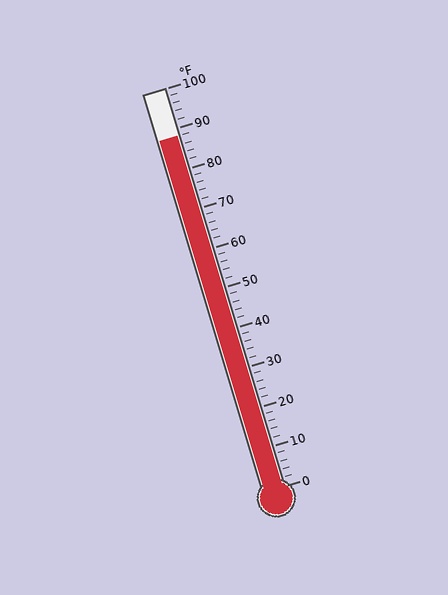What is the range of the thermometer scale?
The thermometer scale ranges from 0°F to 100°F.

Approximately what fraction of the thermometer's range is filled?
The thermometer is filled to approximately 90% of its range.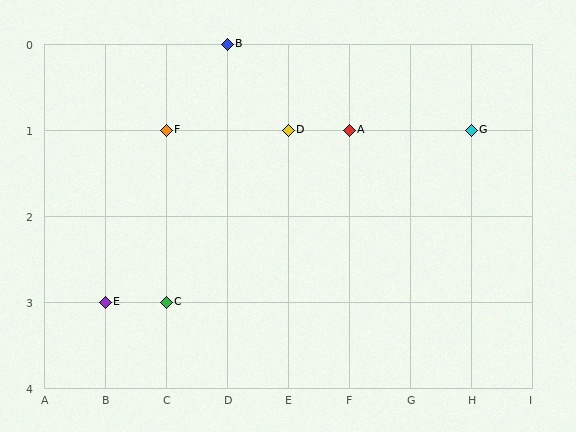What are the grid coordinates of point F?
Point F is at grid coordinates (C, 1).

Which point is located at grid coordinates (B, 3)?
Point E is at (B, 3).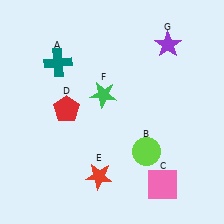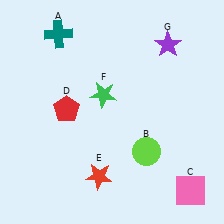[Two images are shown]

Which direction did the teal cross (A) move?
The teal cross (A) moved up.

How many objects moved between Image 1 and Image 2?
2 objects moved between the two images.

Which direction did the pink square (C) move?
The pink square (C) moved right.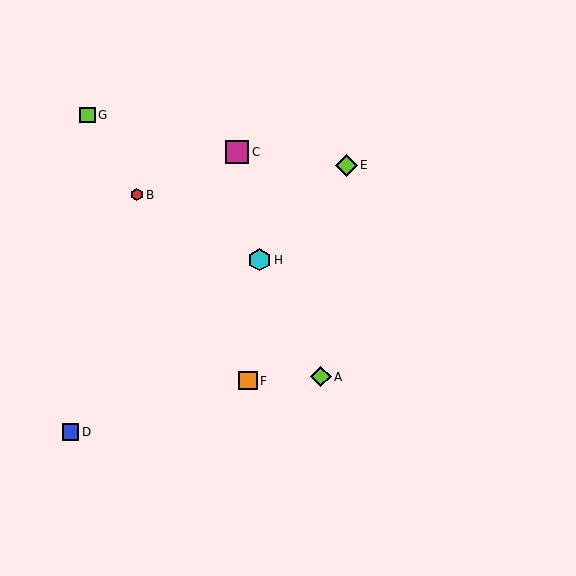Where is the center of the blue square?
The center of the blue square is at (71, 432).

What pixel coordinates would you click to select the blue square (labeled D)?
Click at (71, 432) to select the blue square D.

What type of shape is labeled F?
Shape F is an orange square.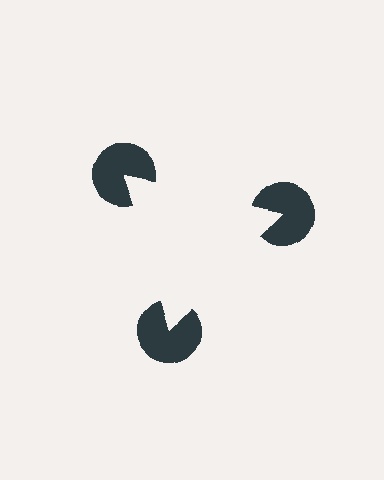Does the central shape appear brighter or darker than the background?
It typically appears slightly brighter than the background, even though no actual brightness change is drawn.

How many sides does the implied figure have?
3 sides.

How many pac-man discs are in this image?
There are 3 — one at each vertex of the illusory triangle.